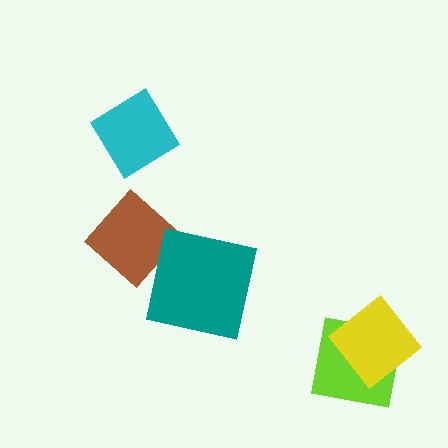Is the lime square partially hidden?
Yes, it is partially covered by another shape.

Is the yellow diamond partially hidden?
No, no other shape covers it.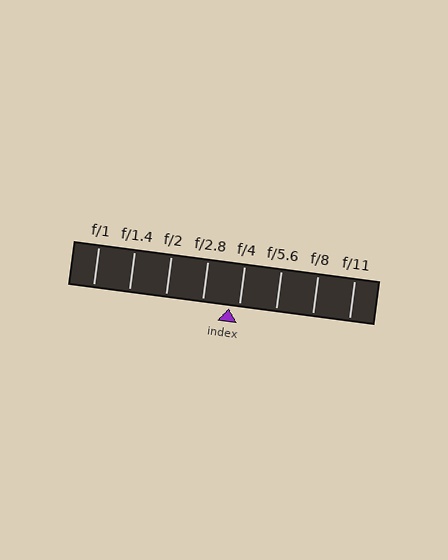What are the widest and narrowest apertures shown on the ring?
The widest aperture shown is f/1 and the narrowest is f/11.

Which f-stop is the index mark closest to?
The index mark is closest to f/4.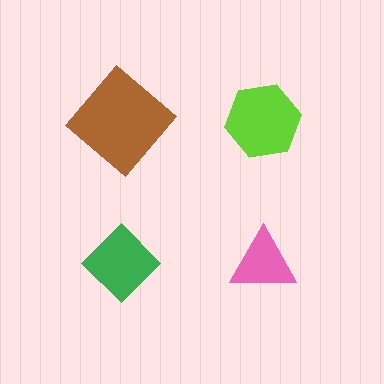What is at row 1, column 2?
A lime hexagon.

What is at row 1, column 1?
A brown diamond.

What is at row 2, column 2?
A pink triangle.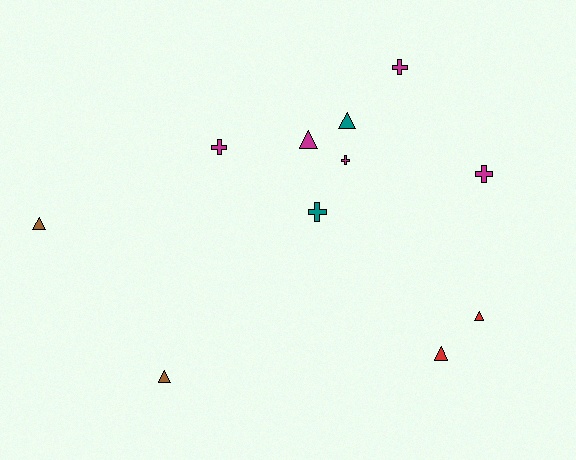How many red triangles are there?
There are 2 red triangles.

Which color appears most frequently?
Magenta, with 5 objects.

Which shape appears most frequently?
Triangle, with 6 objects.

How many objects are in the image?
There are 11 objects.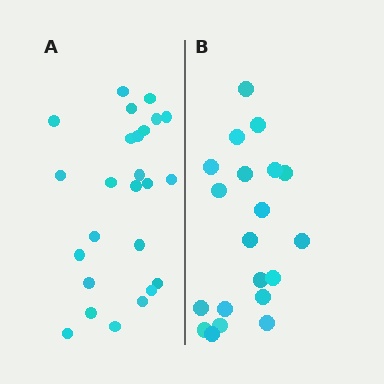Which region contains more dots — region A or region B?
Region A (the left region) has more dots.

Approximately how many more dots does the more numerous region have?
Region A has about 5 more dots than region B.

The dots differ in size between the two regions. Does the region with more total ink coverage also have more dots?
No. Region B has more total ink coverage because its dots are larger, but region A actually contains more individual dots. Total area can be misleading — the number of items is what matters here.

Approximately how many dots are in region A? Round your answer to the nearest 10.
About 20 dots. (The exact count is 25, which rounds to 20.)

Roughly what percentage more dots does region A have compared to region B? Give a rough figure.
About 25% more.